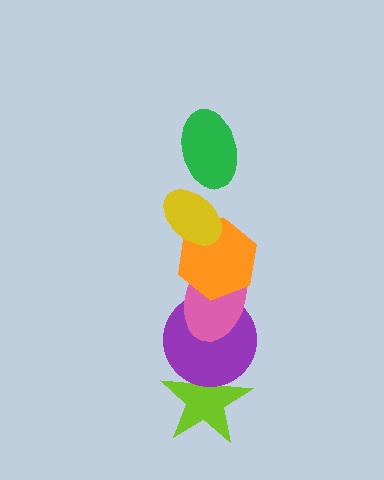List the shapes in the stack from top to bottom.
From top to bottom: the green ellipse, the yellow ellipse, the orange hexagon, the pink ellipse, the purple circle, the lime star.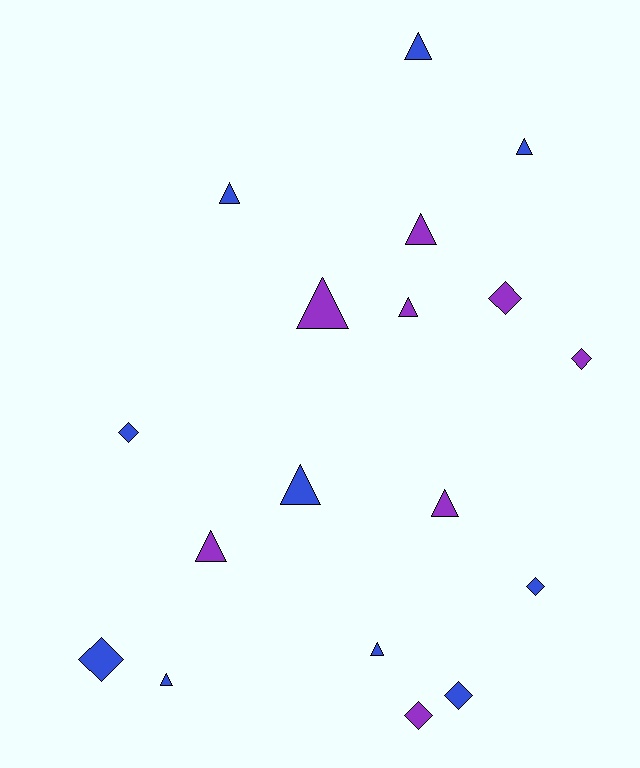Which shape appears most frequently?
Triangle, with 11 objects.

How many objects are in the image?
There are 18 objects.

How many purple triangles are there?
There are 5 purple triangles.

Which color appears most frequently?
Blue, with 10 objects.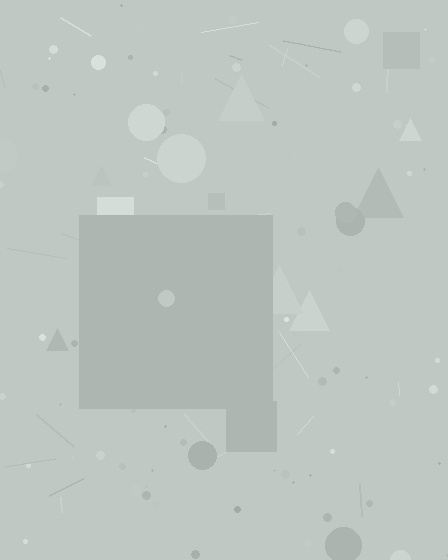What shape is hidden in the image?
A square is hidden in the image.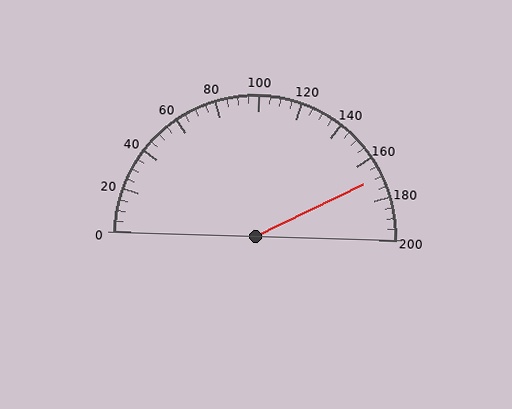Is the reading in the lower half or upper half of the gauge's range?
The reading is in the upper half of the range (0 to 200).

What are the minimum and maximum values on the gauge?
The gauge ranges from 0 to 200.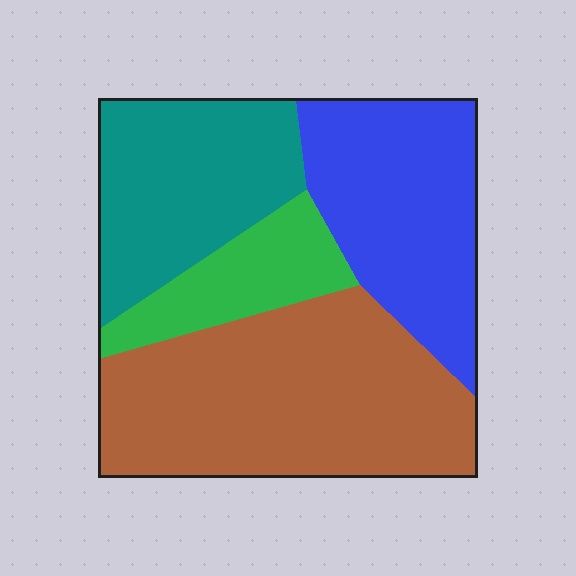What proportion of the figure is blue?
Blue covers about 25% of the figure.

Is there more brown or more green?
Brown.